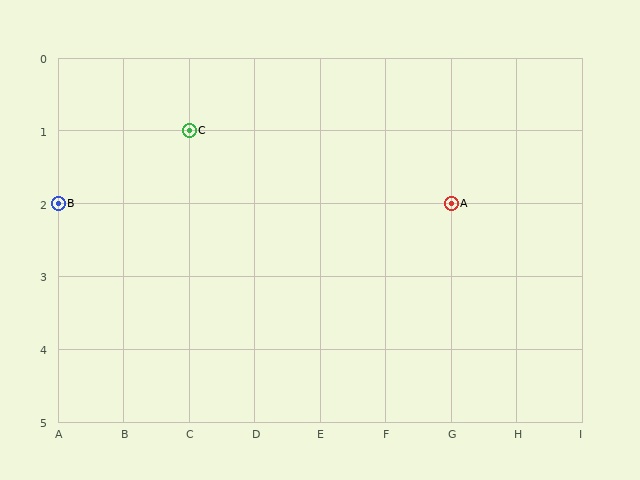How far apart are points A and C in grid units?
Points A and C are 4 columns and 1 row apart (about 4.1 grid units diagonally).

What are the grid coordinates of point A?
Point A is at grid coordinates (G, 2).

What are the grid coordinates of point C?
Point C is at grid coordinates (C, 1).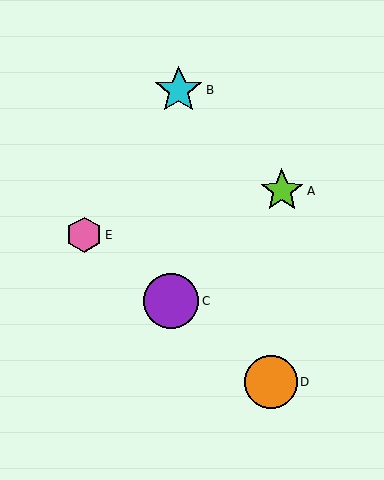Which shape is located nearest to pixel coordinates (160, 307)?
The purple circle (labeled C) at (171, 301) is nearest to that location.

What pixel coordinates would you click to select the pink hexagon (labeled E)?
Click at (84, 235) to select the pink hexagon E.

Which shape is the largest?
The purple circle (labeled C) is the largest.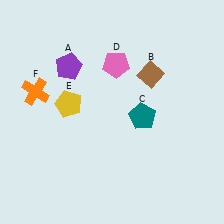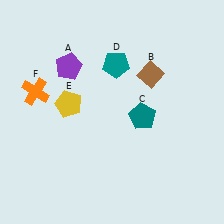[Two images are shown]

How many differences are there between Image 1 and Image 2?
There is 1 difference between the two images.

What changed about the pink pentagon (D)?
In Image 1, D is pink. In Image 2, it changed to teal.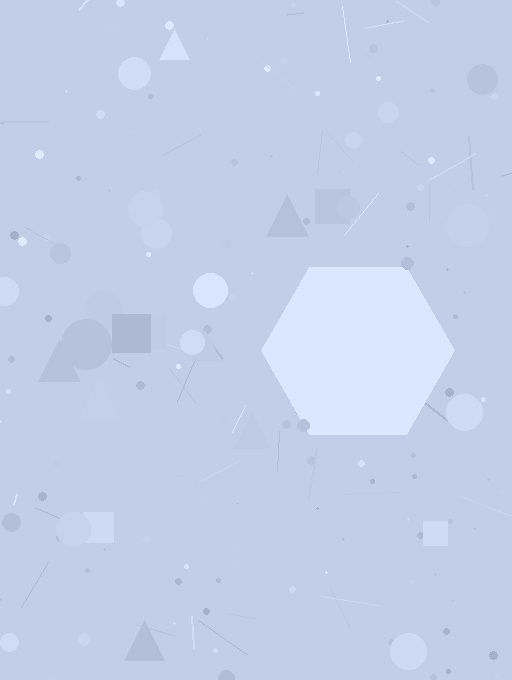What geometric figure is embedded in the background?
A hexagon is embedded in the background.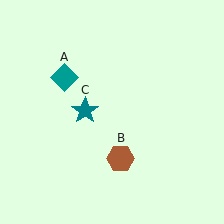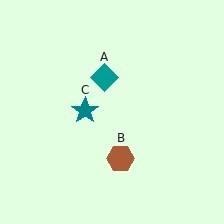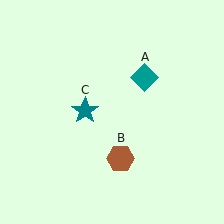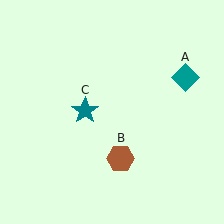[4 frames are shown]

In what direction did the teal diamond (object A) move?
The teal diamond (object A) moved right.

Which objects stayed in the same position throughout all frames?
Brown hexagon (object B) and teal star (object C) remained stationary.